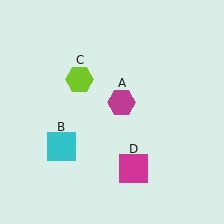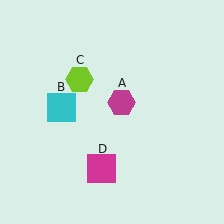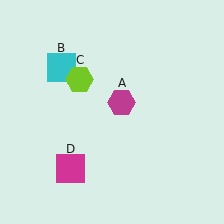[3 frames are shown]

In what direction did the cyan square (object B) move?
The cyan square (object B) moved up.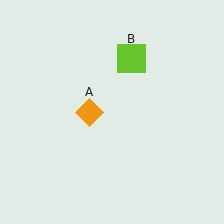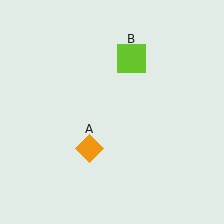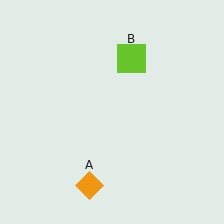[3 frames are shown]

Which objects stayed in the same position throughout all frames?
Lime square (object B) remained stationary.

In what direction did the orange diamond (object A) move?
The orange diamond (object A) moved down.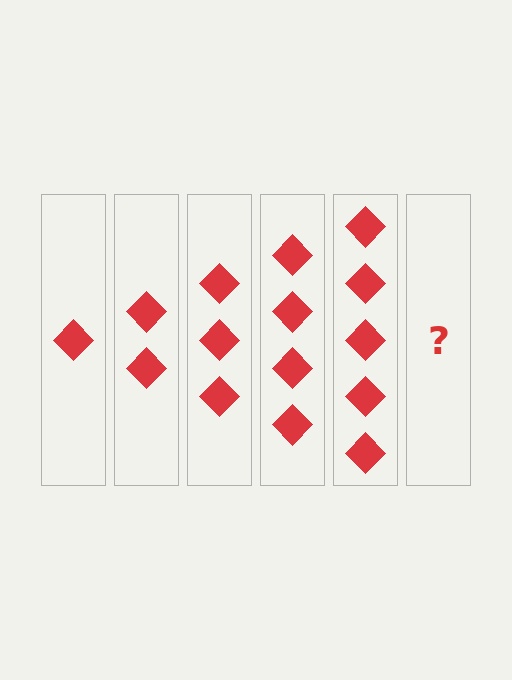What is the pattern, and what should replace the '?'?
The pattern is that each step adds one more diamond. The '?' should be 6 diamonds.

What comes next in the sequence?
The next element should be 6 diamonds.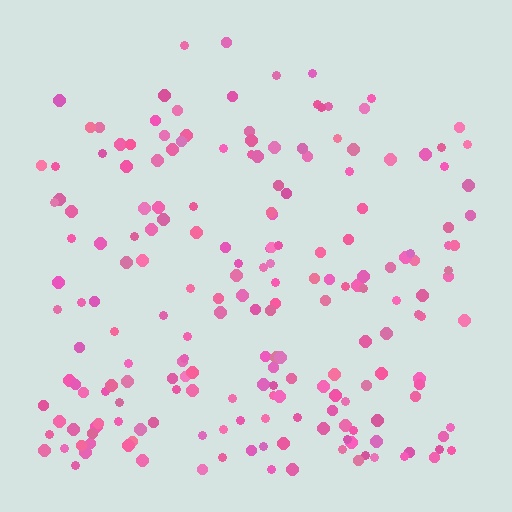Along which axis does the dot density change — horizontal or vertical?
Vertical.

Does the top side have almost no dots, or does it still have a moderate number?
Still a moderate number, just noticeably fewer than the bottom.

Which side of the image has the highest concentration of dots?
The bottom.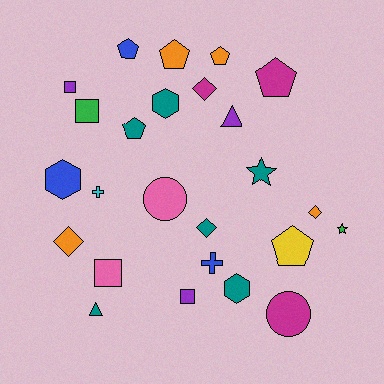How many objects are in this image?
There are 25 objects.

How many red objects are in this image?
There are no red objects.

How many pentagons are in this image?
There are 6 pentagons.